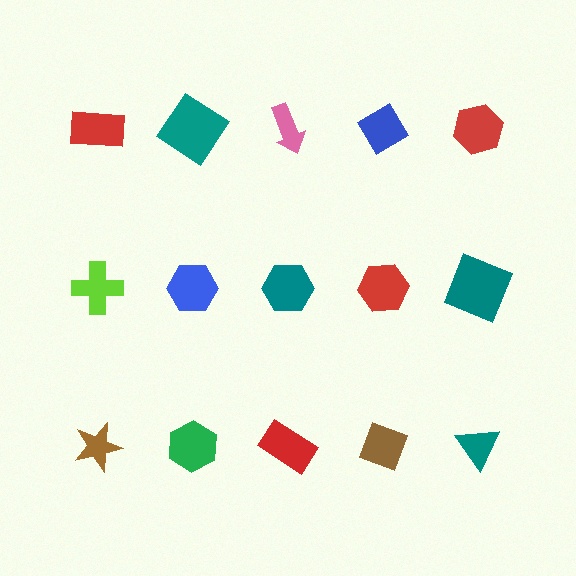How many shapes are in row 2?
5 shapes.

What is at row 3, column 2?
A green hexagon.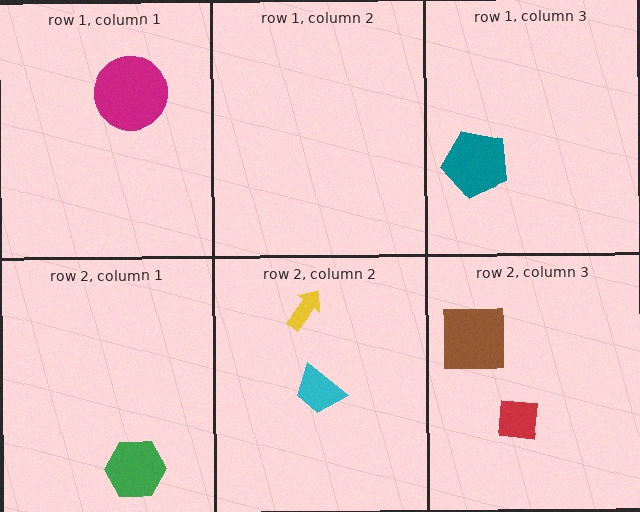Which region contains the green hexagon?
The row 2, column 1 region.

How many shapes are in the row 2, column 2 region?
2.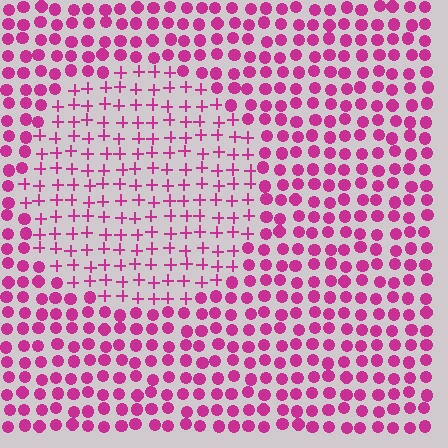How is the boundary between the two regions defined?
The boundary is defined by a change in element shape: plus signs inside vs. circles outside. All elements share the same color and spacing.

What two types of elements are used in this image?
The image uses plus signs inside the circle region and circles outside it.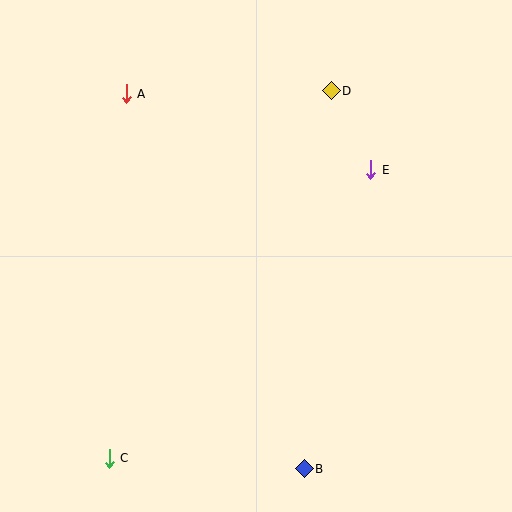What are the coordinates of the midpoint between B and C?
The midpoint between B and C is at (207, 463).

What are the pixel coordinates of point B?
Point B is at (304, 469).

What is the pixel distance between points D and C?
The distance between D and C is 429 pixels.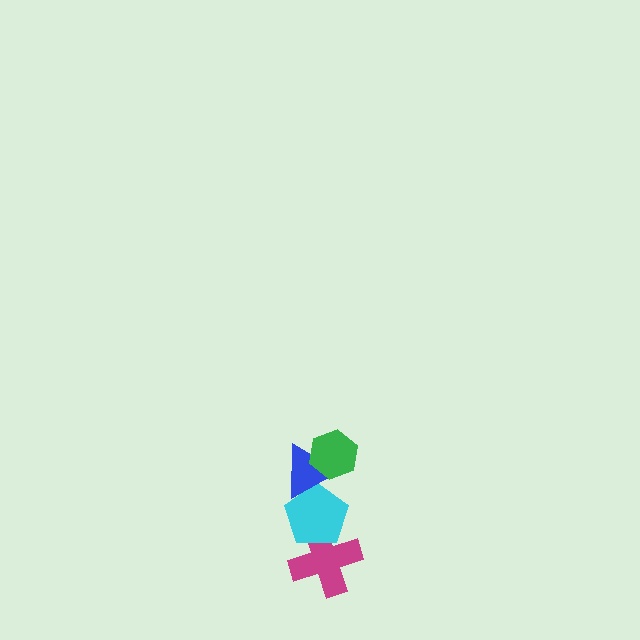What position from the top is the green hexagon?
The green hexagon is 1st from the top.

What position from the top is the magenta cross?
The magenta cross is 4th from the top.